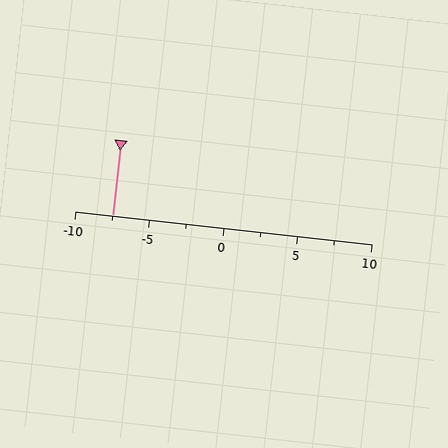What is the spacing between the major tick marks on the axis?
The major ticks are spaced 5 apart.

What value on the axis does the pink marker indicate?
The marker indicates approximately -7.5.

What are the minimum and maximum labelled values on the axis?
The axis runs from -10 to 10.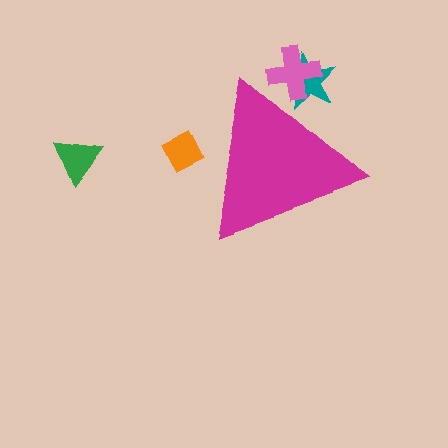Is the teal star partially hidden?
Yes, the teal star is partially hidden behind the magenta triangle.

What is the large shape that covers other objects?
A magenta triangle.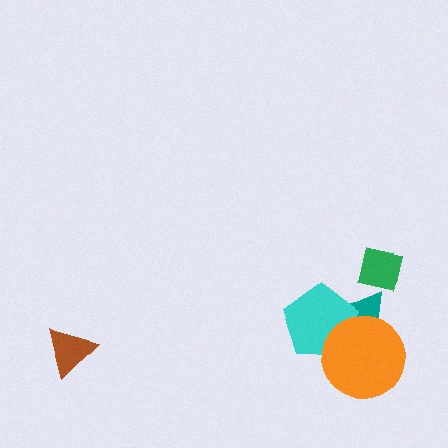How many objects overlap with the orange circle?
2 objects overlap with the orange circle.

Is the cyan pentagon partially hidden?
Yes, it is partially covered by another shape.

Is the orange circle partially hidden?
No, no other shape covers it.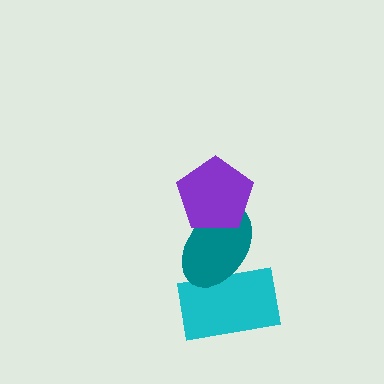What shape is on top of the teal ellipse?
The purple pentagon is on top of the teal ellipse.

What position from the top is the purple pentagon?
The purple pentagon is 1st from the top.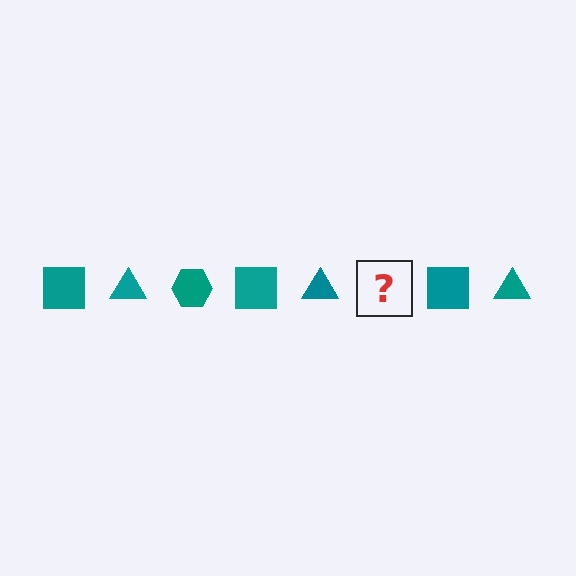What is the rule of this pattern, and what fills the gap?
The rule is that the pattern cycles through square, triangle, hexagon shapes in teal. The gap should be filled with a teal hexagon.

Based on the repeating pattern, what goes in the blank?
The blank should be a teal hexagon.